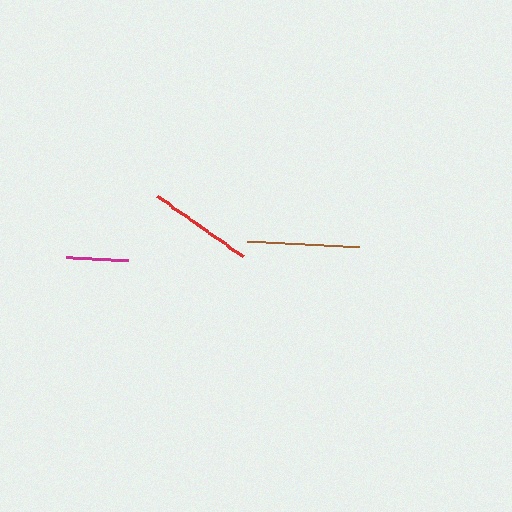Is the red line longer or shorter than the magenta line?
The red line is longer than the magenta line.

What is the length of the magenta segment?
The magenta segment is approximately 62 pixels long.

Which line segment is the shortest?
The magenta line is the shortest at approximately 62 pixels.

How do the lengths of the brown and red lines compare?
The brown and red lines are approximately the same length.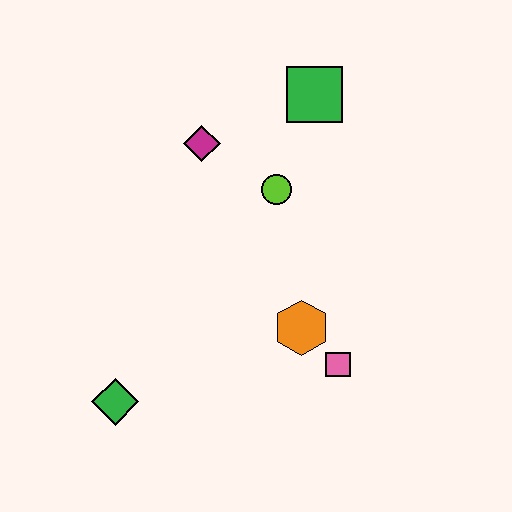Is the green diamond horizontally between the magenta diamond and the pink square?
No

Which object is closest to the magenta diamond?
The lime circle is closest to the magenta diamond.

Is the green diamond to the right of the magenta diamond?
No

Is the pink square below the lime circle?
Yes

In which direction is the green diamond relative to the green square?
The green diamond is below the green square.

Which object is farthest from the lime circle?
The green diamond is farthest from the lime circle.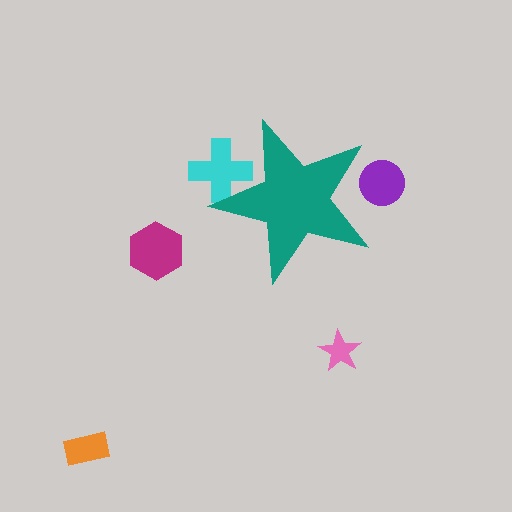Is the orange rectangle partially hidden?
No, the orange rectangle is fully visible.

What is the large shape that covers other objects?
A teal star.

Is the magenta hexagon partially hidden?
No, the magenta hexagon is fully visible.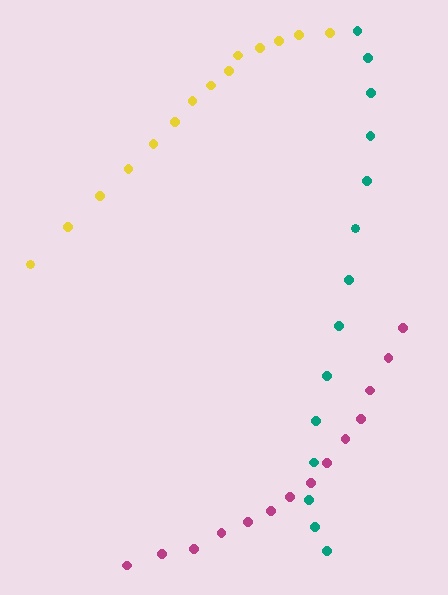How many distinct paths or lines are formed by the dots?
There are 3 distinct paths.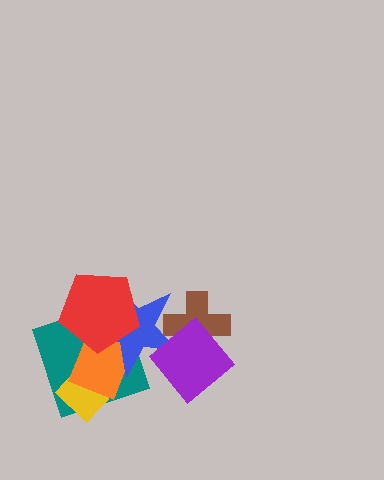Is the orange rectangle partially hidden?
Yes, it is partially covered by another shape.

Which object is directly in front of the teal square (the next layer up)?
The yellow diamond is directly in front of the teal square.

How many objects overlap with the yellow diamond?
2 objects overlap with the yellow diamond.